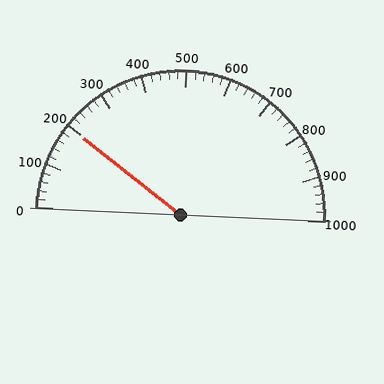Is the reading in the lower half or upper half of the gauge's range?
The reading is in the lower half of the range (0 to 1000).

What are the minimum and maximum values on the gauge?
The gauge ranges from 0 to 1000.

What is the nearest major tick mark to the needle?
The nearest major tick mark is 200.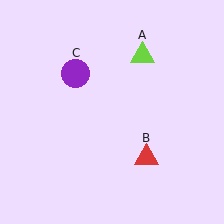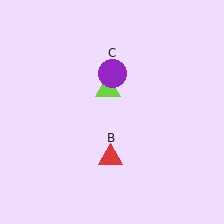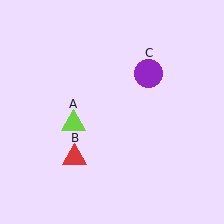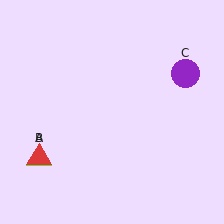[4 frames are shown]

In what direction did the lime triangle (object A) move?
The lime triangle (object A) moved down and to the left.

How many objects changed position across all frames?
3 objects changed position: lime triangle (object A), red triangle (object B), purple circle (object C).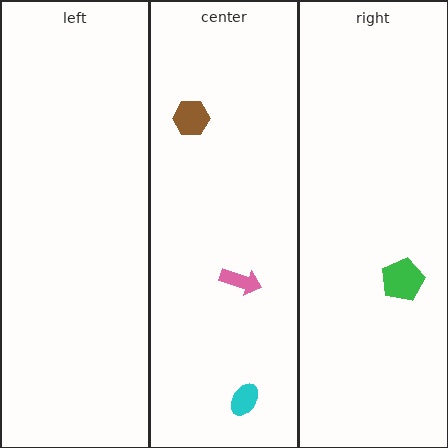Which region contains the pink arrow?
The center region.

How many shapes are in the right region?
1.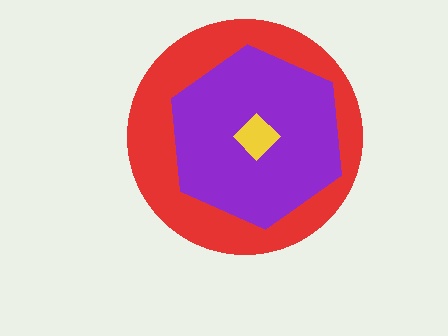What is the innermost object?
The yellow diamond.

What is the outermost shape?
The red circle.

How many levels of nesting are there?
3.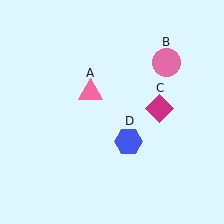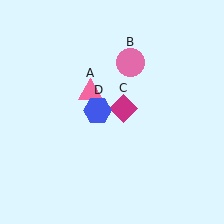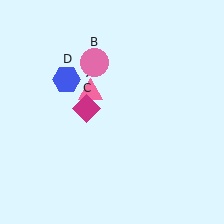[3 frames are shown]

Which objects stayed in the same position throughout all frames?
Pink triangle (object A) remained stationary.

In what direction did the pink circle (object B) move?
The pink circle (object B) moved left.